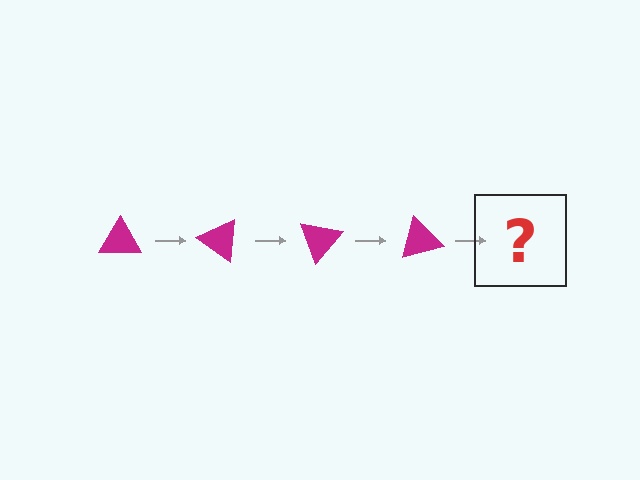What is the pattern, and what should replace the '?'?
The pattern is that the triangle rotates 35 degrees each step. The '?' should be a magenta triangle rotated 140 degrees.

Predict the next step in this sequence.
The next step is a magenta triangle rotated 140 degrees.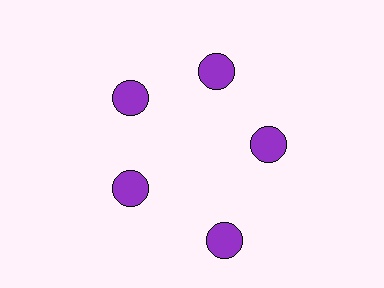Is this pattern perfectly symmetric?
No. The 5 purple circles are arranged in a ring, but one element near the 5 o'clock position is pushed outward from the center, breaking the 5-fold rotational symmetry.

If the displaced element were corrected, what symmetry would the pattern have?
It would have 5-fold rotational symmetry — the pattern would map onto itself every 72 degrees.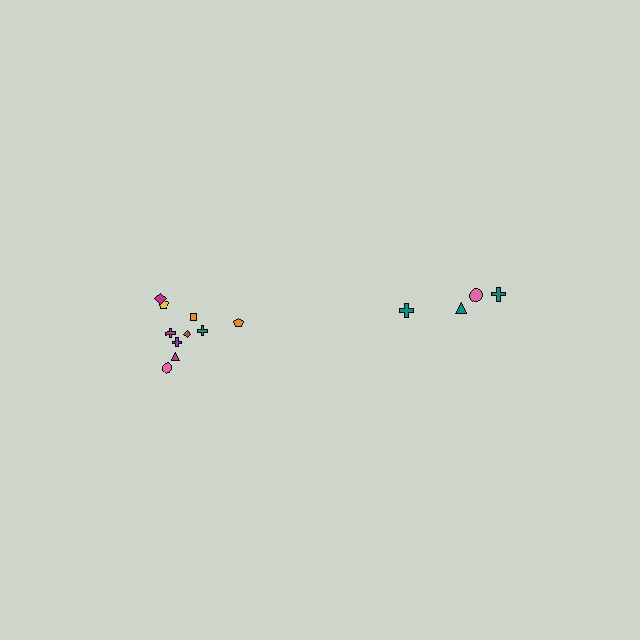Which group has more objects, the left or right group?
The left group.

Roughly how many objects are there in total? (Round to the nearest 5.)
Roughly 15 objects in total.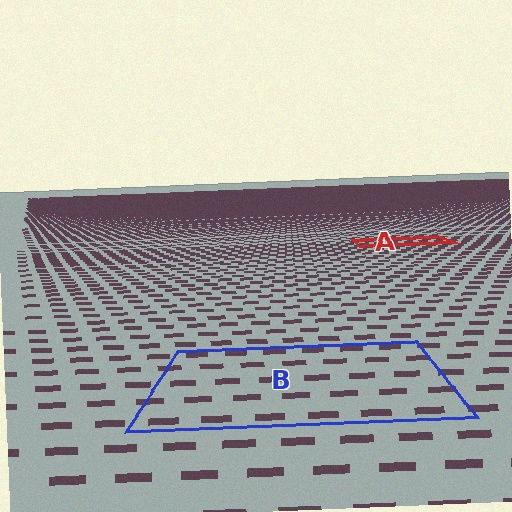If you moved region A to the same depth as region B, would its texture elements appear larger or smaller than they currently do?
They would appear larger. At a closer depth, the same texture elements are projected at a bigger on-screen size.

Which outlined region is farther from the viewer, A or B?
Region A is farther from the viewer — the texture elements inside it appear smaller and more densely packed.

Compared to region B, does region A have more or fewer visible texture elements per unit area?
Region A has more texture elements per unit area — they are packed more densely because it is farther away.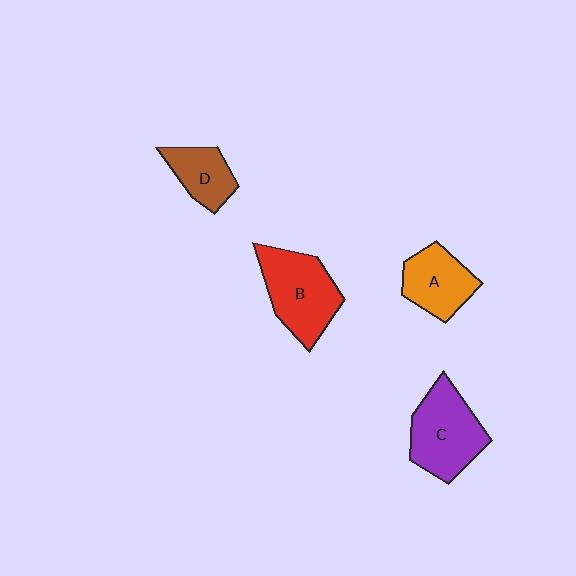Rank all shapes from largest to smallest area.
From largest to smallest: B (red), C (purple), A (orange), D (brown).